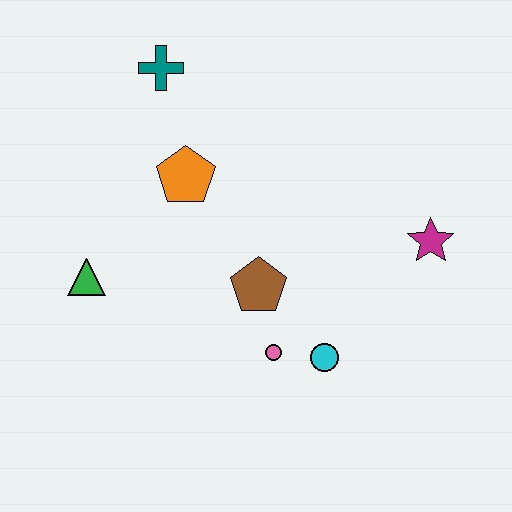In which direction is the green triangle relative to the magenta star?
The green triangle is to the left of the magenta star.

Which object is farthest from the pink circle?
The teal cross is farthest from the pink circle.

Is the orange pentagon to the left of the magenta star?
Yes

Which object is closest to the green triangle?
The orange pentagon is closest to the green triangle.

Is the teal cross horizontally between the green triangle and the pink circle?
Yes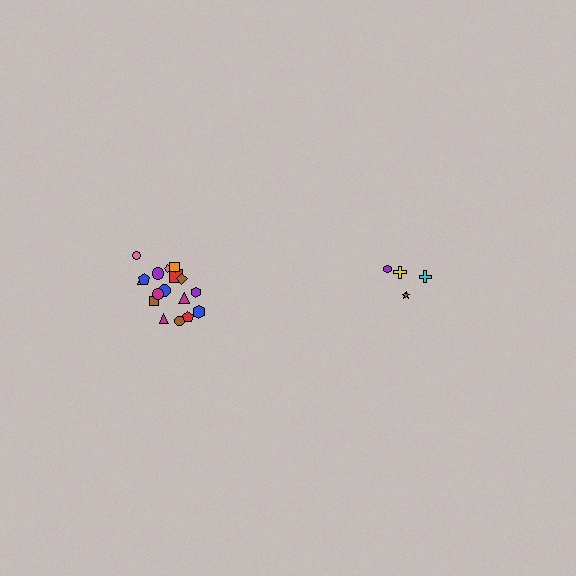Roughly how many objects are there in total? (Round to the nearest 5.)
Roughly 20 objects in total.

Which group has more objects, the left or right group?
The left group.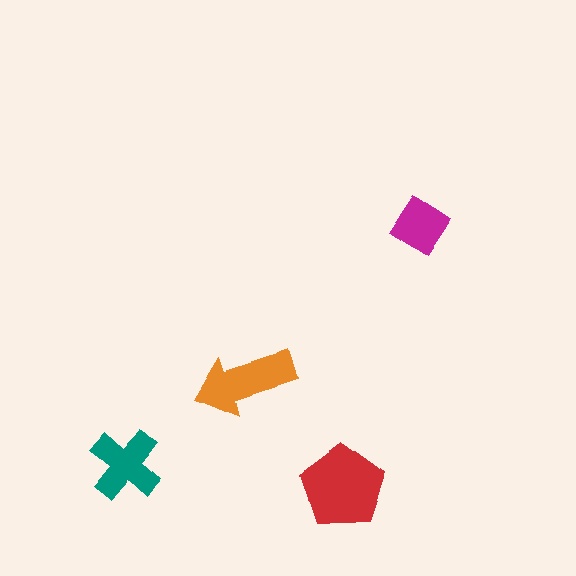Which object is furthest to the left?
The teal cross is leftmost.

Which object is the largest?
The red pentagon.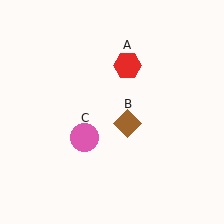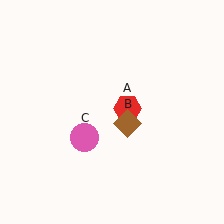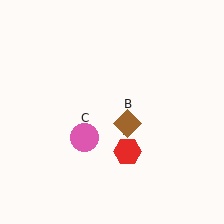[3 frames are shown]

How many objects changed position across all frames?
1 object changed position: red hexagon (object A).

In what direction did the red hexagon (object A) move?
The red hexagon (object A) moved down.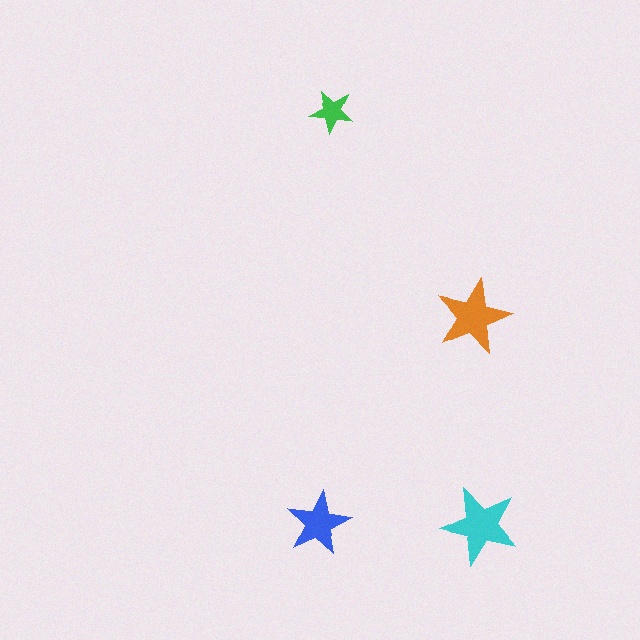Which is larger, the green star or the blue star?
The blue one.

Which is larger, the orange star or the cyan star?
The cyan one.